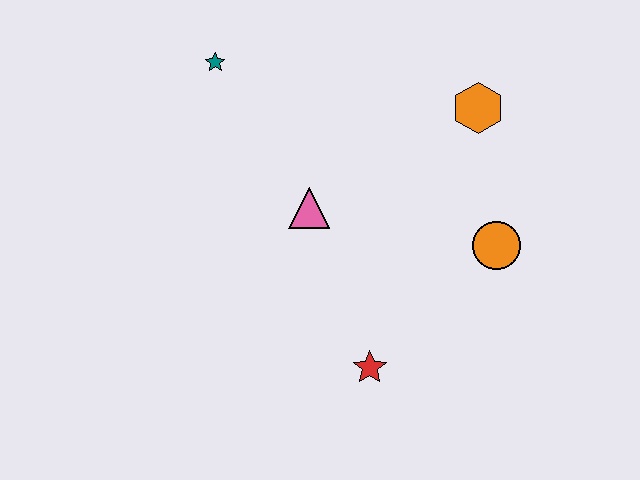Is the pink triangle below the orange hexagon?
Yes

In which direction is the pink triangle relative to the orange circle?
The pink triangle is to the left of the orange circle.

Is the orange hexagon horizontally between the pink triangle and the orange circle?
Yes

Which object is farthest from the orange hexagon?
The red star is farthest from the orange hexagon.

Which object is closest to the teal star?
The pink triangle is closest to the teal star.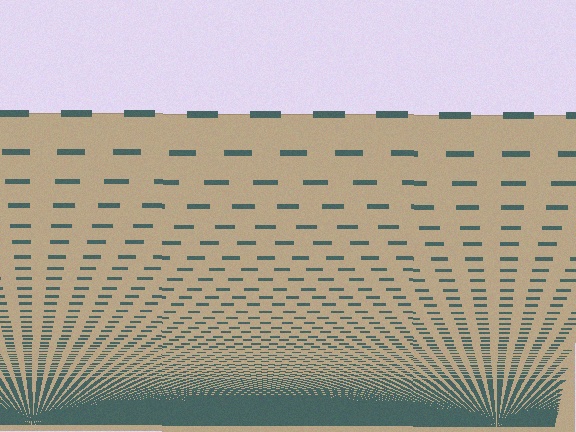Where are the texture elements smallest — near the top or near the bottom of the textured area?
Near the bottom.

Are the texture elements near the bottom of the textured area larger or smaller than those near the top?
Smaller. The gradient is inverted — elements near the bottom are smaller and denser.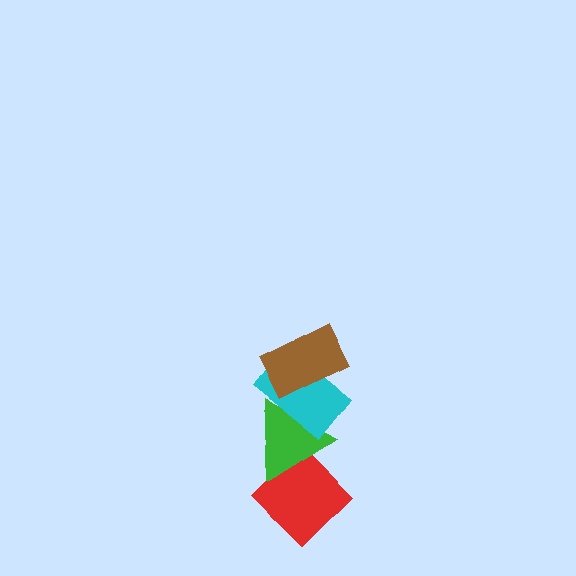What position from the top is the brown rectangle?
The brown rectangle is 1st from the top.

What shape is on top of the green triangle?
The cyan rectangle is on top of the green triangle.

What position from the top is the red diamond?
The red diamond is 4th from the top.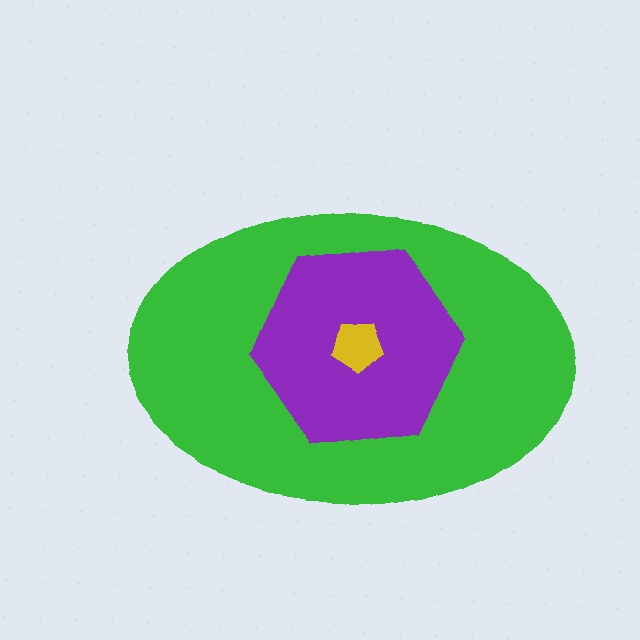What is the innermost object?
The yellow pentagon.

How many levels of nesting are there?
3.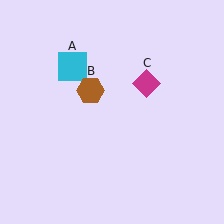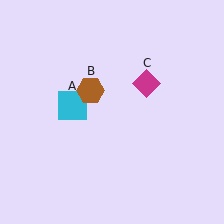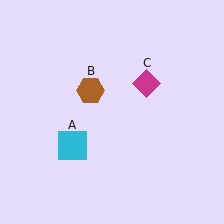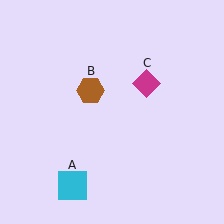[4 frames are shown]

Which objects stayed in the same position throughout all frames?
Brown hexagon (object B) and magenta diamond (object C) remained stationary.